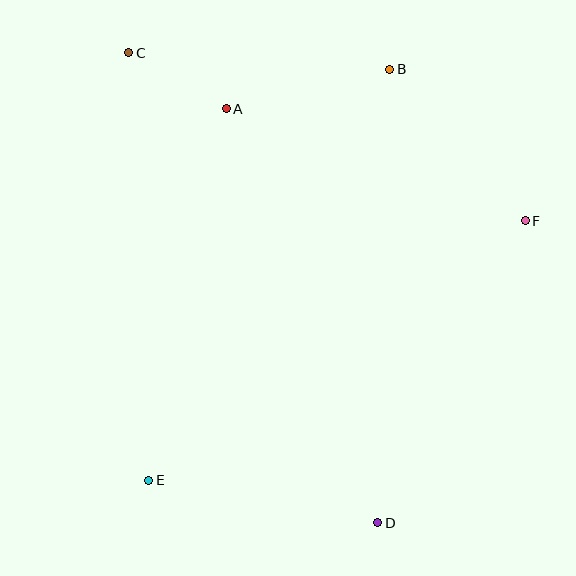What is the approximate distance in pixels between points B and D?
The distance between B and D is approximately 454 pixels.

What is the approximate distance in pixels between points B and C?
The distance between B and C is approximately 262 pixels.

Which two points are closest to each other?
Points A and C are closest to each other.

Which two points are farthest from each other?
Points C and D are farthest from each other.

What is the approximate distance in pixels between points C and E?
The distance between C and E is approximately 428 pixels.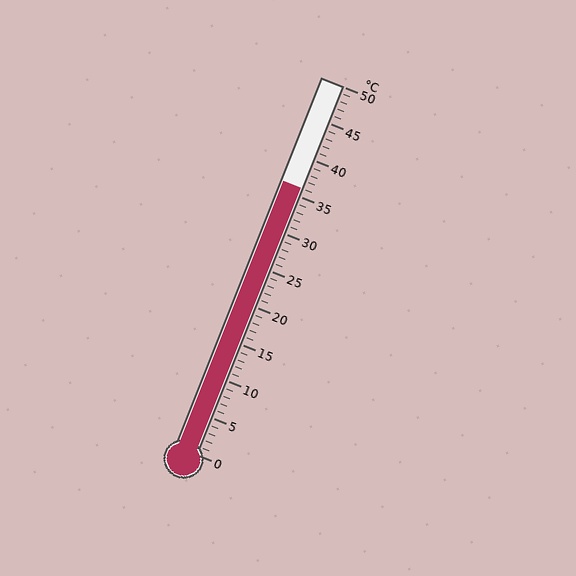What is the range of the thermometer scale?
The thermometer scale ranges from 0°C to 50°C.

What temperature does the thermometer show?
The thermometer shows approximately 36°C.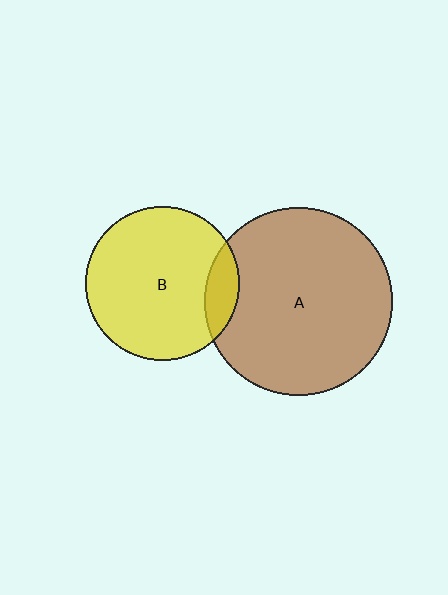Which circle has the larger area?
Circle A (brown).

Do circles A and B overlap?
Yes.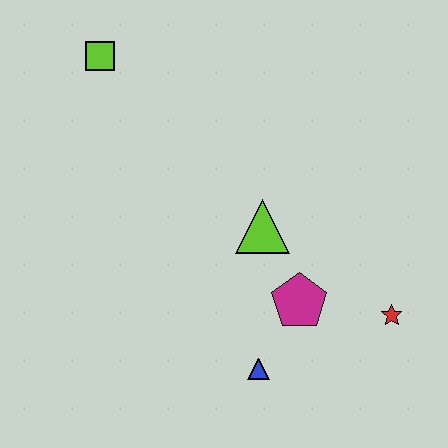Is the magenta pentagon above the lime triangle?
No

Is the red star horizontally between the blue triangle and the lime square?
No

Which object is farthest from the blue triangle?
The lime square is farthest from the blue triangle.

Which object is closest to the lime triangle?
The magenta pentagon is closest to the lime triangle.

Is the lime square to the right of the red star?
No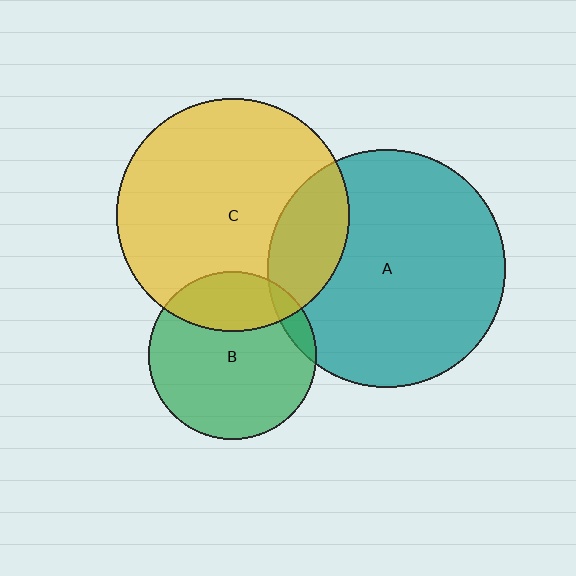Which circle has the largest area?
Circle A (teal).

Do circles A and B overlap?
Yes.